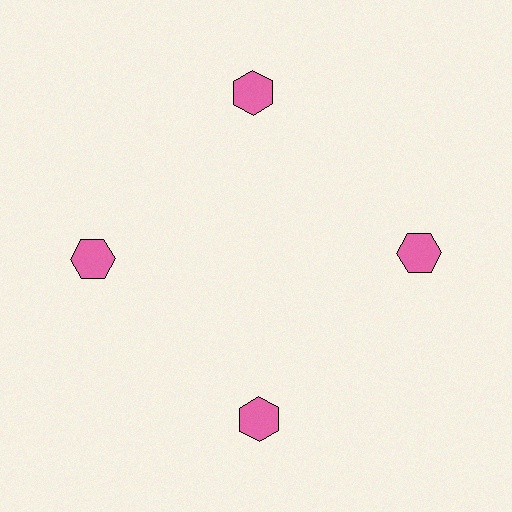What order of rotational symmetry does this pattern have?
This pattern has 4-fold rotational symmetry.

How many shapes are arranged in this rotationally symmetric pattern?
There are 4 shapes, arranged in 4 groups of 1.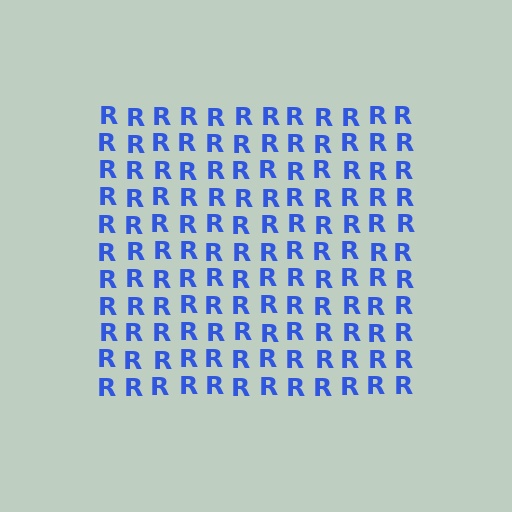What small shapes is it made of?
It is made of small letter R's.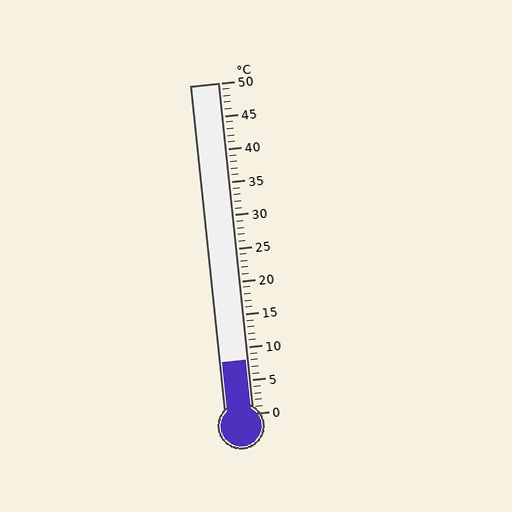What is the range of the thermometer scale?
The thermometer scale ranges from 0°C to 50°C.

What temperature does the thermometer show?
The thermometer shows approximately 8°C.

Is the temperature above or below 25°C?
The temperature is below 25°C.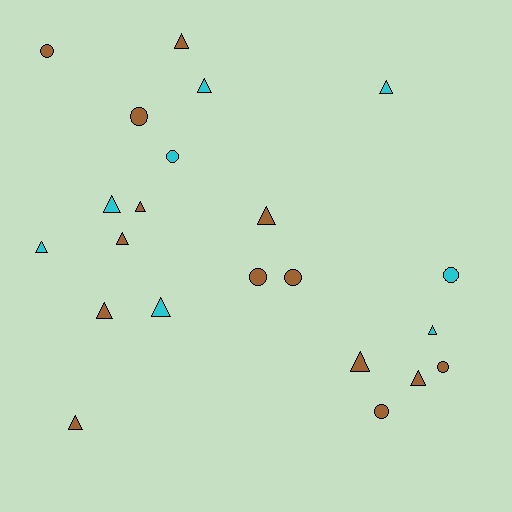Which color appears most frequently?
Brown, with 14 objects.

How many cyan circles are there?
There are 2 cyan circles.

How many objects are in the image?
There are 22 objects.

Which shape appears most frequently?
Triangle, with 14 objects.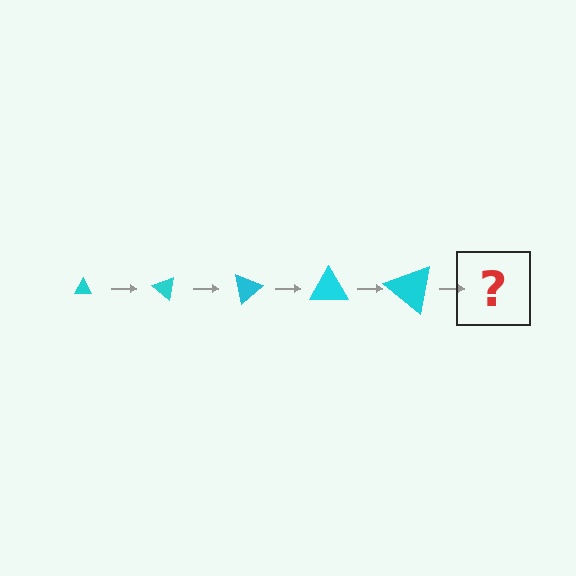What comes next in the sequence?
The next element should be a triangle, larger than the previous one and rotated 200 degrees from the start.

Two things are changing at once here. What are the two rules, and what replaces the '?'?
The two rules are that the triangle grows larger each step and it rotates 40 degrees each step. The '?' should be a triangle, larger than the previous one and rotated 200 degrees from the start.